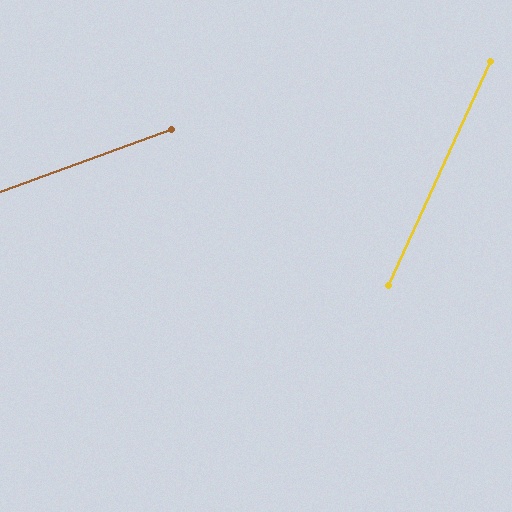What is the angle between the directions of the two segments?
Approximately 46 degrees.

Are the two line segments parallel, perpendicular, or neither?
Neither parallel nor perpendicular — they differ by about 46°.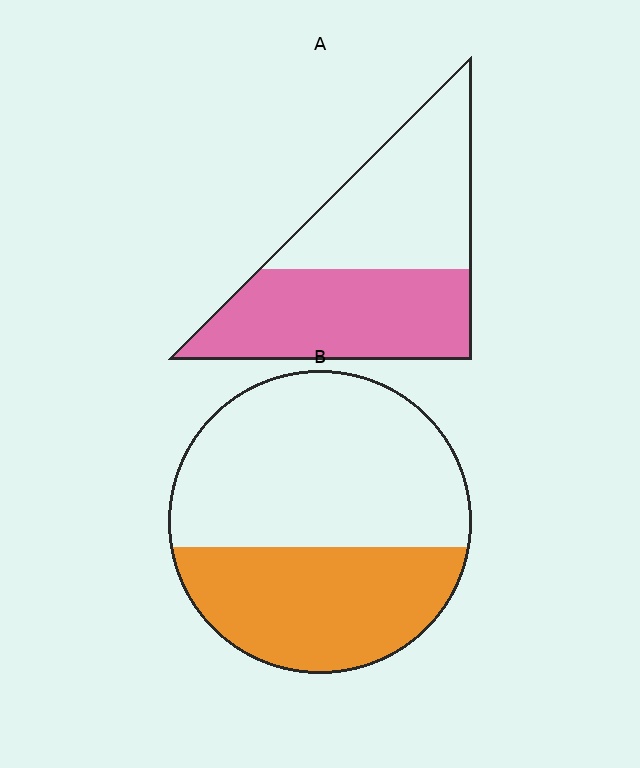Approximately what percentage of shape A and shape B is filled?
A is approximately 50% and B is approximately 40%.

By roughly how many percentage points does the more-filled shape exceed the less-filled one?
By roughly 10 percentage points (A over B).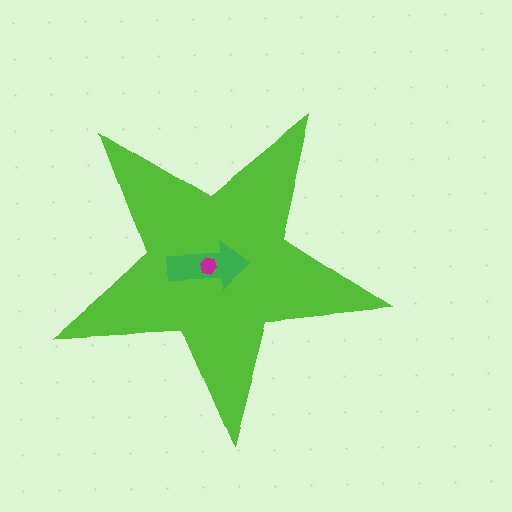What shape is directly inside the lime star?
The green arrow.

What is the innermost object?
The magenta hexagon.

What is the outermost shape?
The lime star.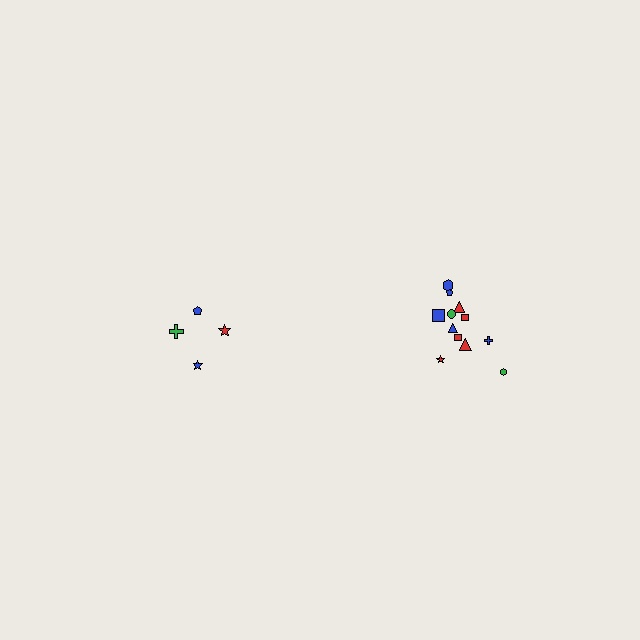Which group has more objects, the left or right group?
The right group.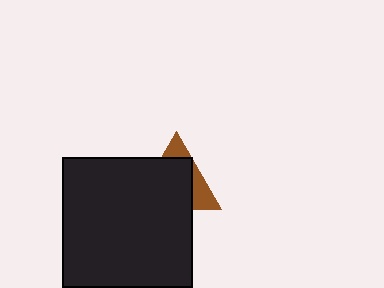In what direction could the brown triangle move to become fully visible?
The brown triangle could move toward the upper-right. That would shift it out from behind the black square entirely.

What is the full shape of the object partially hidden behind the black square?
The partially hidden object is a brown triangle.